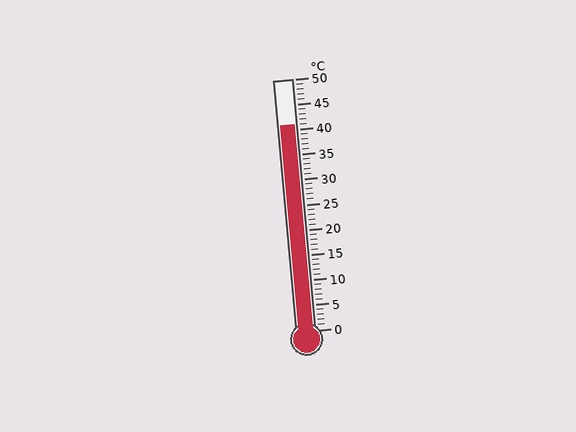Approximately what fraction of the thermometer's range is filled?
The thermometer is filled to approximately 80% of its range.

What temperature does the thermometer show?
The thermometer shows approximately 41°C.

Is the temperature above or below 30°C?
The temperature is above 30°C.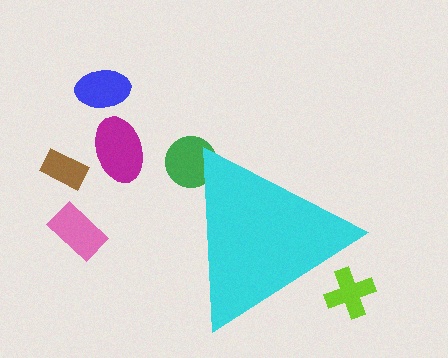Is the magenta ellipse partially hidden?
No, the magenta ellipse is fully visible.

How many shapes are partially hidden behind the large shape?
2 shapes are partially hidden.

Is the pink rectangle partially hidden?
No, the pink rectangle is fully visible.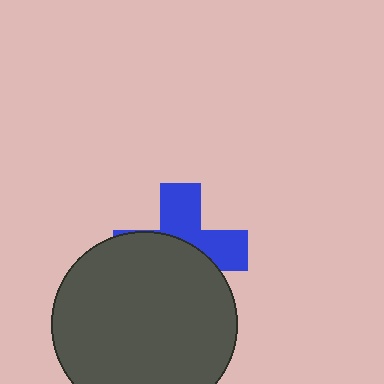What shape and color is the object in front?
The object in front is a dark gray circle.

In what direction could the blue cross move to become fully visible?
The blue cross could move up. That would shift it out from behind the dark gray circle entirely.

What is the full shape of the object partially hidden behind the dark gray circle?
The partially hidden object is a blue cross.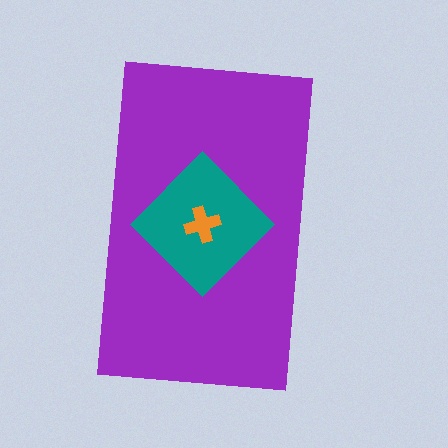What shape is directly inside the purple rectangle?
The teal diamond.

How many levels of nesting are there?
3.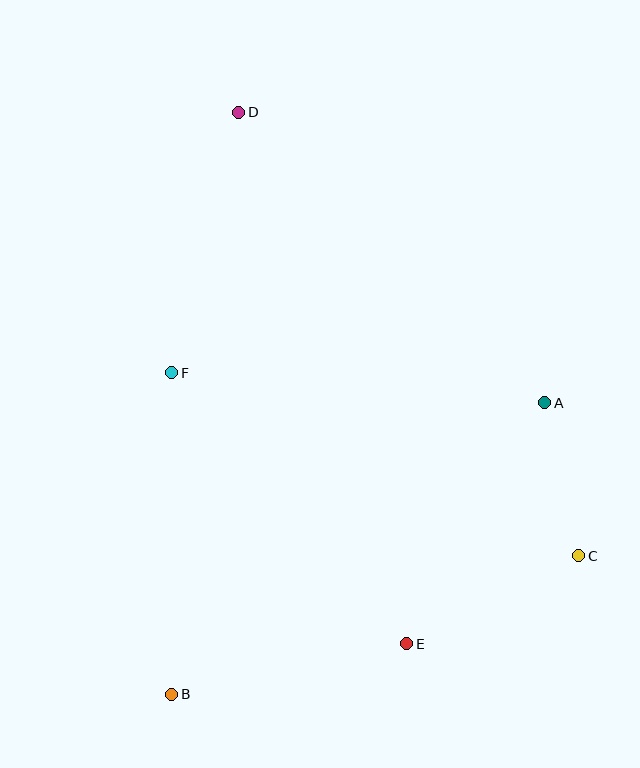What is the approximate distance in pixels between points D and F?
The distance between D and F is approximately 269 pixels.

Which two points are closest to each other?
Points A and C are closest to each other.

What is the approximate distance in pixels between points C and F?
The distance between C and F is approximately 446 pixels.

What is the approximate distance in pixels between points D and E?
The distance between D and E is approximately 557 pixels.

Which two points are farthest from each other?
Points B and D are farthest from each other.